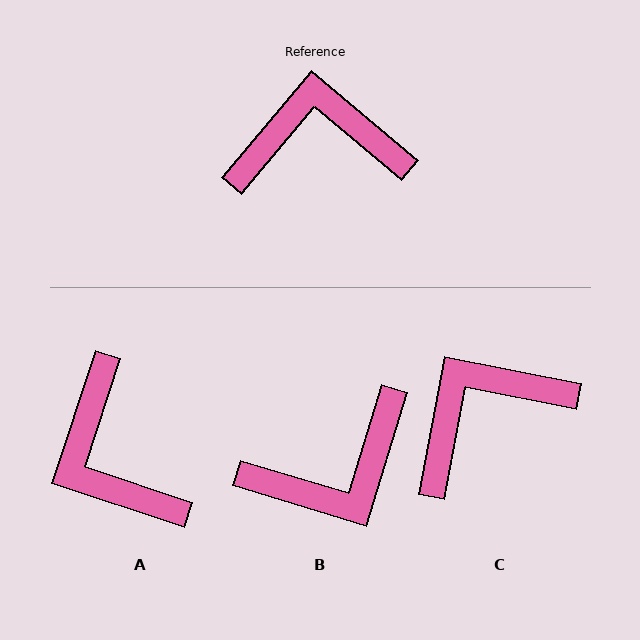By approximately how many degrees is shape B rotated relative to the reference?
Approximately 157 degrees clockwise.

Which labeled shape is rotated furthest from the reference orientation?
B, about 157 degrees away.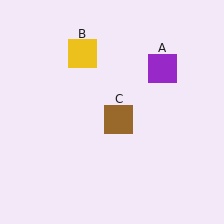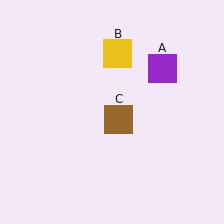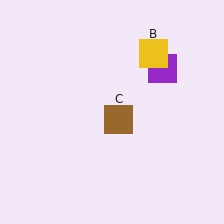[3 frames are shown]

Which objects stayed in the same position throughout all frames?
Purple square (object A) and brown square (object C) remained stationary.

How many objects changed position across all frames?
1 object changed position: yellow square (object B).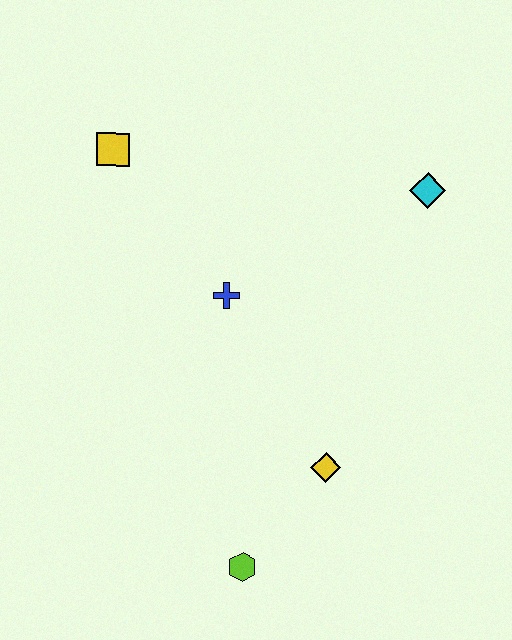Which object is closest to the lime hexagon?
The yellow diamond is closest to the lime hexagon.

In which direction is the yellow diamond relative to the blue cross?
The yellow diamond is below the blue cross.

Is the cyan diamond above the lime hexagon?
Yes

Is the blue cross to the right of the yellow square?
Yes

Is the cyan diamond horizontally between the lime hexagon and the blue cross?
No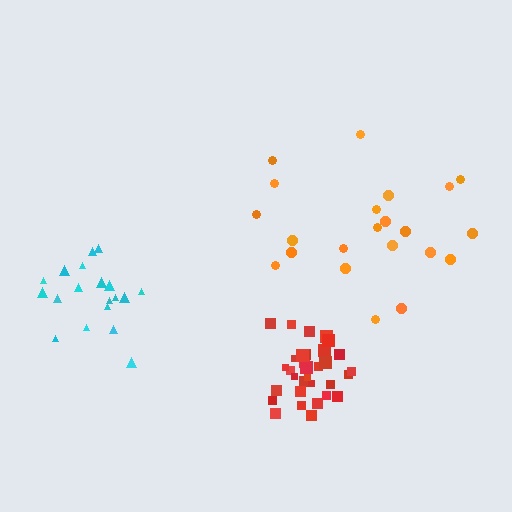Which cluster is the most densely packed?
Red.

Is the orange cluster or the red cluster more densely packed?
Red.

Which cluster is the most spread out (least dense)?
Orange.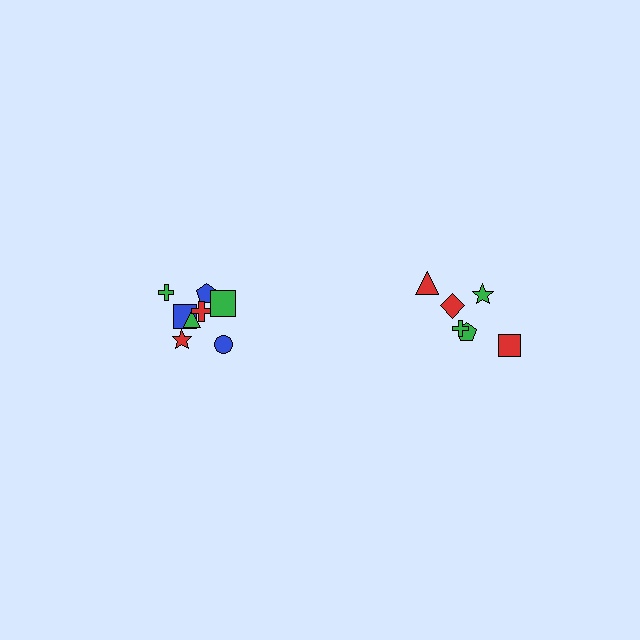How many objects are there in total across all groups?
There are 14 objects.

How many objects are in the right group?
There are 6 objects.